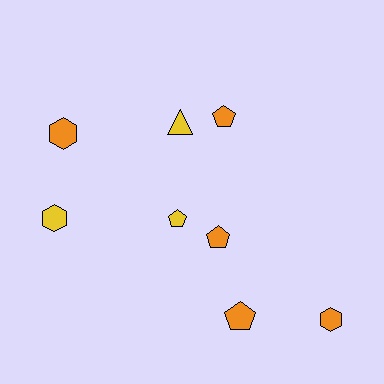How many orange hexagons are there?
There are 2 orange hexagons.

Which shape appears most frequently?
Pentagon, with 4 objects.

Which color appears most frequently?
Orange, with 5 objects.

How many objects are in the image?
There are 8 objects.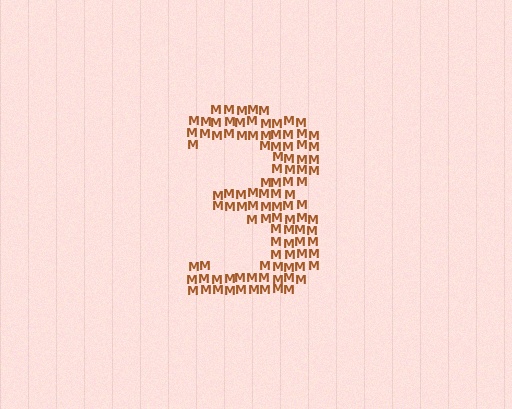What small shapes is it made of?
It is made of small letter M's.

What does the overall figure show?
The overall figure shows the digit 3.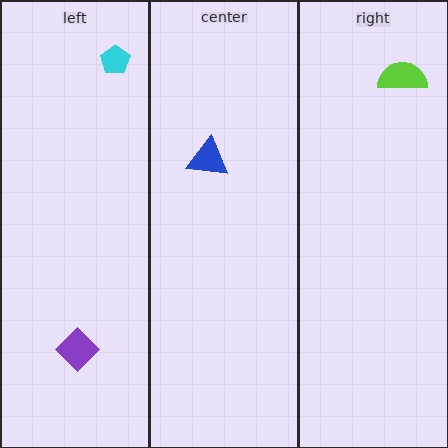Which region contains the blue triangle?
The center region.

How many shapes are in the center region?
1.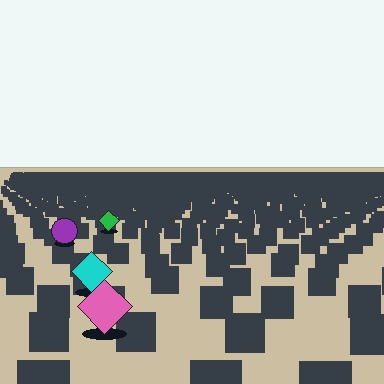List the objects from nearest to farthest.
From nearest to farthest: the pink diamond, the cyan diamond, the purple circle, the green diamond.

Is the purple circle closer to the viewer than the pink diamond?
No. The pink diamond is closer — you can tell from the texture gradient: the ground texture is coarser near it.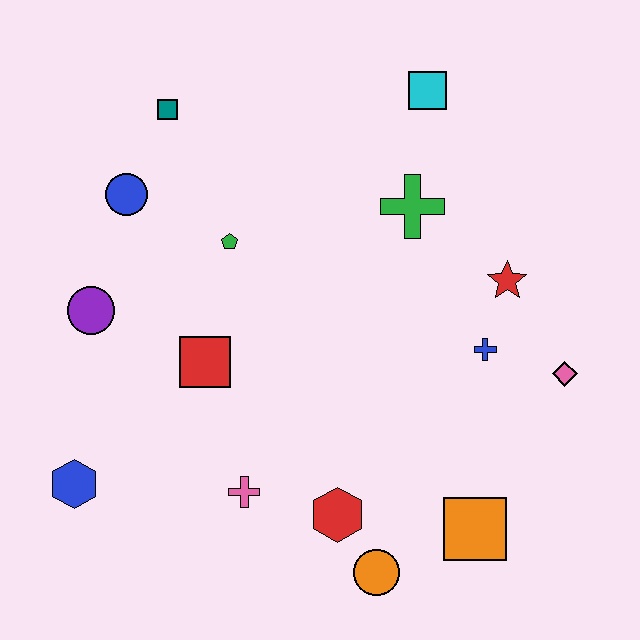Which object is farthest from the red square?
The pink diamond is farthest from the red square.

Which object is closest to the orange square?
The orange circle is closest to the orange square.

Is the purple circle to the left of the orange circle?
Yes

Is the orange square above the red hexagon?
No